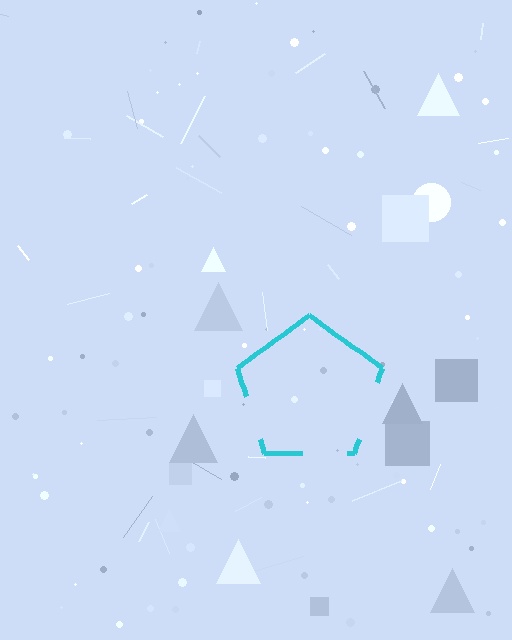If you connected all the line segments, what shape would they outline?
They would outline a pentagon.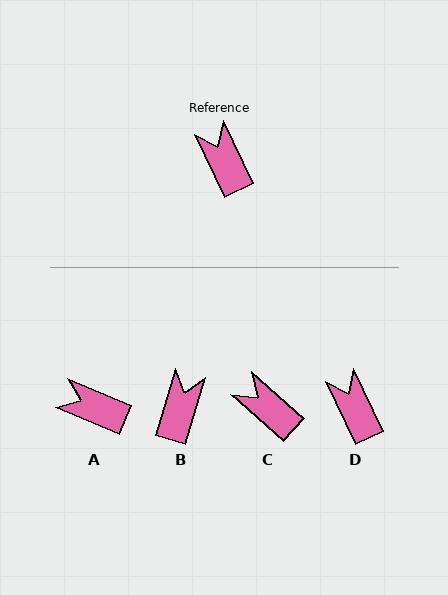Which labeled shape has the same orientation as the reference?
D.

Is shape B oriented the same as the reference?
No, it is off by about 42 degrees.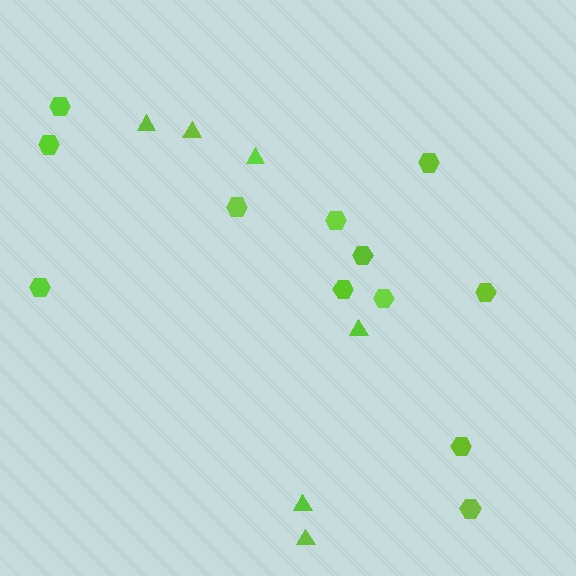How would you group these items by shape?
There are 2 groups: one group of triangles (6) and one group of hexagons (12).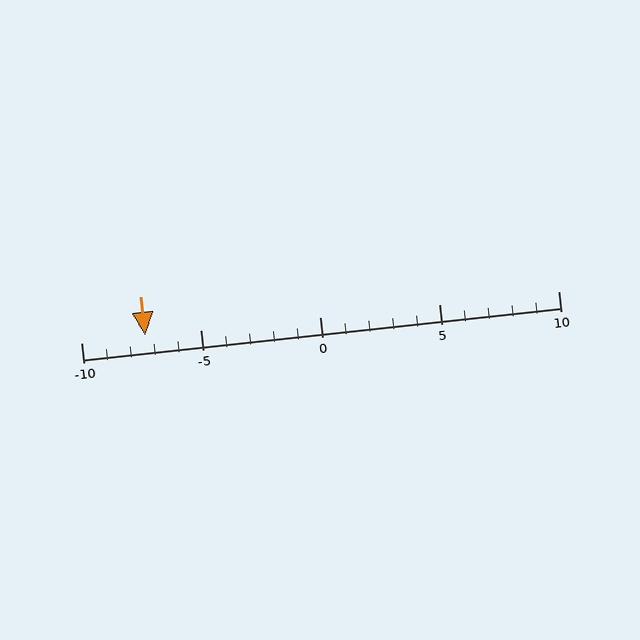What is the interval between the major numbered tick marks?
The major tick marks are spaced 5 units apart.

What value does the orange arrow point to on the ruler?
The orange arrow points to approximately -7.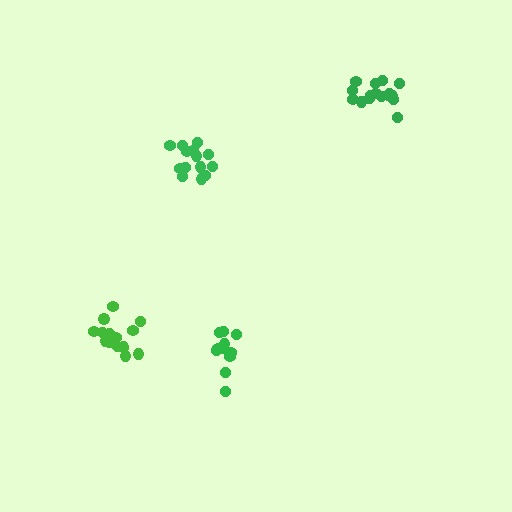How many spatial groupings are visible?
There are 4 spatial groupings.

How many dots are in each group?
Group 1: 14 dots, Group 2: 16 dots, Group 3: 12 dots, Group 4: 16 dots (58 total).